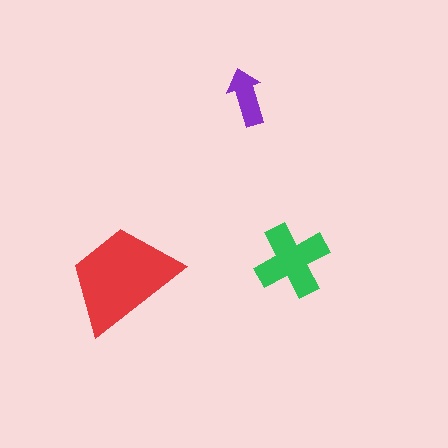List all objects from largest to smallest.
The red trapezoid, the green cross, the purple arrow.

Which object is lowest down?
The red trapezoid is bottommost.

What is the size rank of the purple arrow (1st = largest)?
3rd.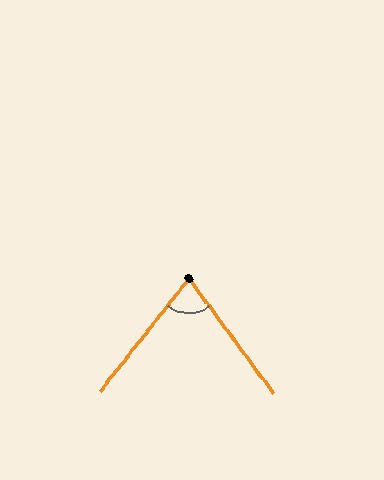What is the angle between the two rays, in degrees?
Approximately 75 degrees.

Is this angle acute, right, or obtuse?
It is acute.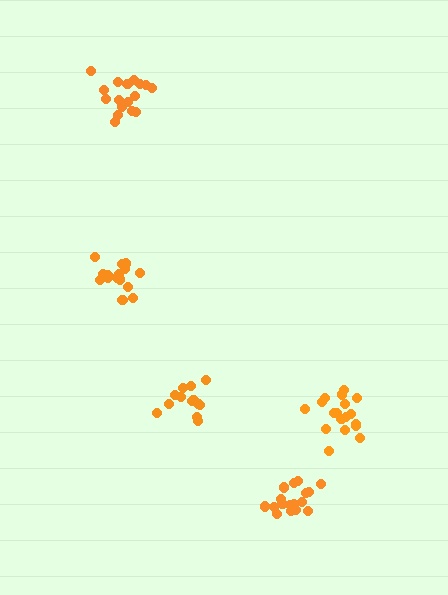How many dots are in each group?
Group 1: 13 dots, Group 2: 18 dots, Group 3: 15 dots, Group 4: 19 dots, Group 5: 17 dots (82 total).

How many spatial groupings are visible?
There are 5 spatial groupings.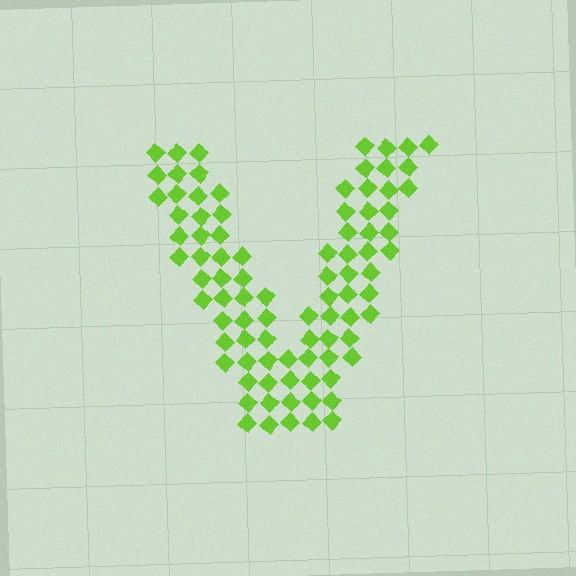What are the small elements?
The small elements are diamonds.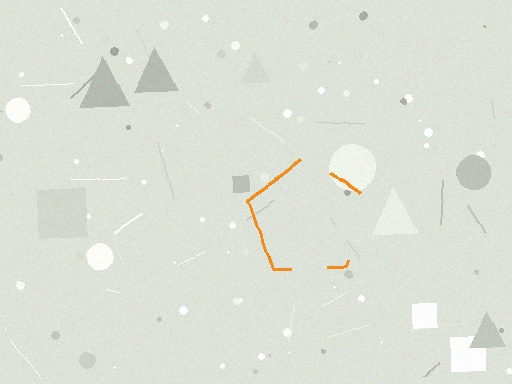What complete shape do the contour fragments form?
The contour fragments form a pentagon.